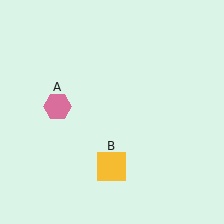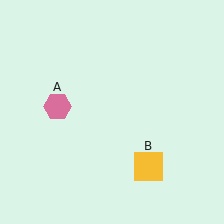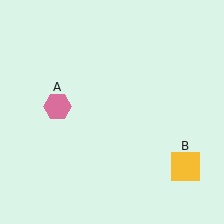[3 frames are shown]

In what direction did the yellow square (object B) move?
The yellow square (object B) moved right.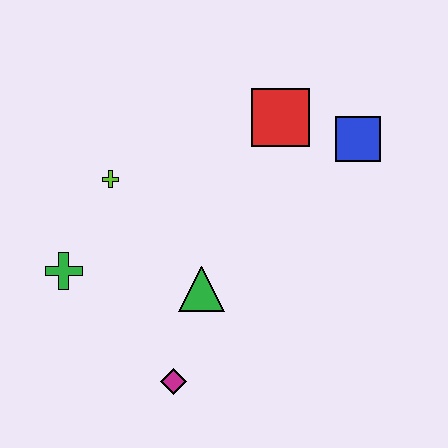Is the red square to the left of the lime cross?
No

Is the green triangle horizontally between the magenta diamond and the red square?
Yes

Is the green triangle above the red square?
No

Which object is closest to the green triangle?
The magenta diamond is closest to the green triangle.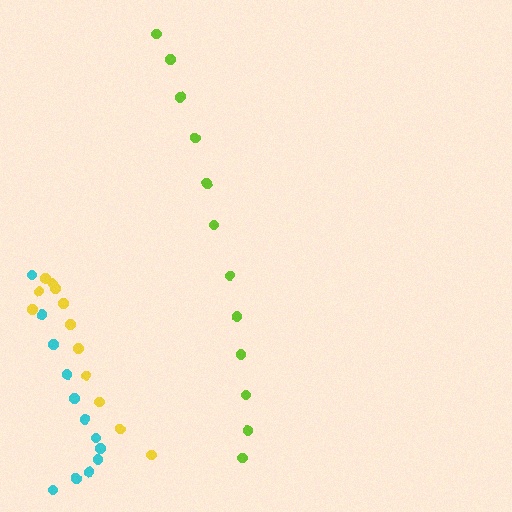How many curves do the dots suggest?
There are 3 distinct paths.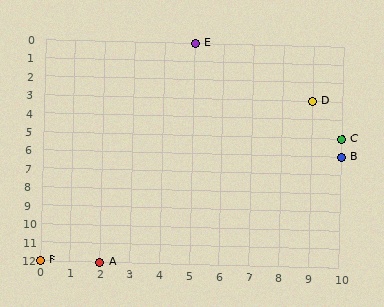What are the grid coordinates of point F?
Point F is at grid coordinates (0, 12).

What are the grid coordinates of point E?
Point E is at grid coordinates (5, 0).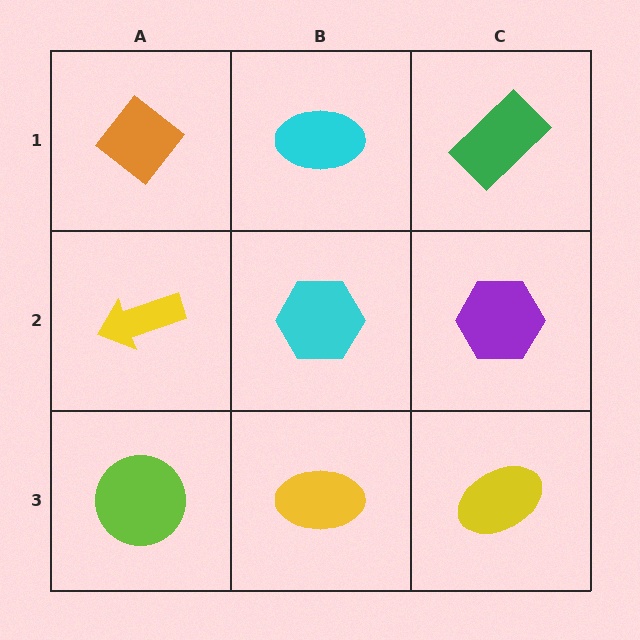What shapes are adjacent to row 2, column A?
An orange diamond (row 1, column A), a lime circle (row 3, column A), a cyan hexagon (row 2, column B).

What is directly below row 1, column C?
A purple hexagon.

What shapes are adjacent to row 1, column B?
A cyan hexagon (row 2, column B), an orange diamond (row 1, column A), a green rectangle (row 1, column C).